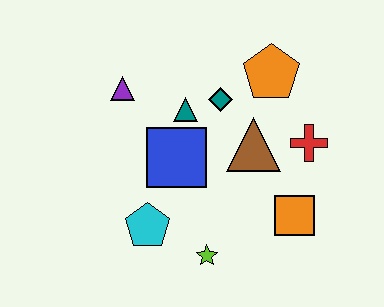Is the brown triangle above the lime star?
Yes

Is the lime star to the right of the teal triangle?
Yes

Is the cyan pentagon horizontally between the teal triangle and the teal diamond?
No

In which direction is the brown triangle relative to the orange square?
The brown triangle is above the orange square.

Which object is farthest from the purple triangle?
The orange square is farthest from the purple triangle.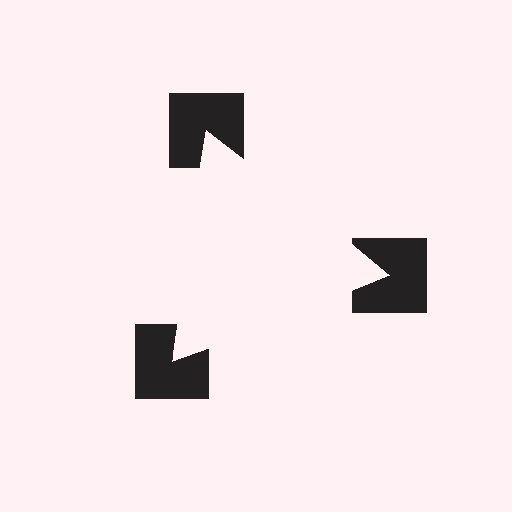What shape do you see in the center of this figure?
An illusory triangle — its edges are inferred from the aligned wedge cuts in the notched squares, not physically drawn.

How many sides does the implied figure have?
3 sides.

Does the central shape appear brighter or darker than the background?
It typically appears slightly brighter than the background, even though no actual brightness change is drawn.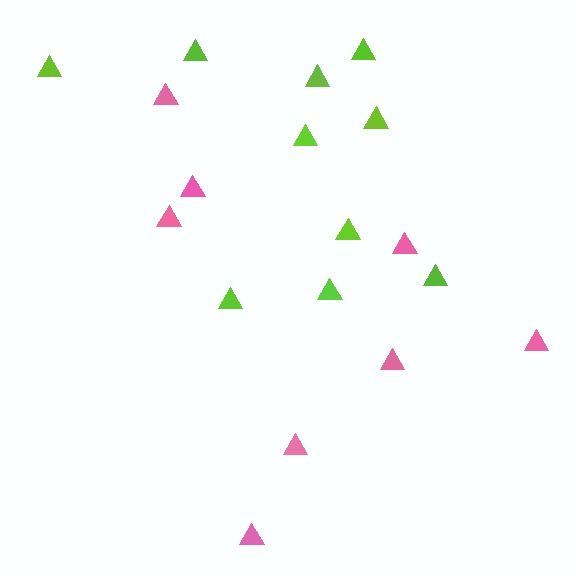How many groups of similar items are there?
There are 2 groups: one group of pink triangles (8) and one group of lime triangles (10).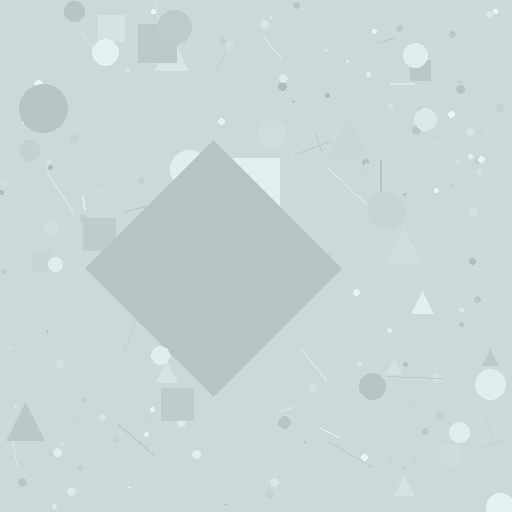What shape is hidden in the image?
A diamond is hidden in the image.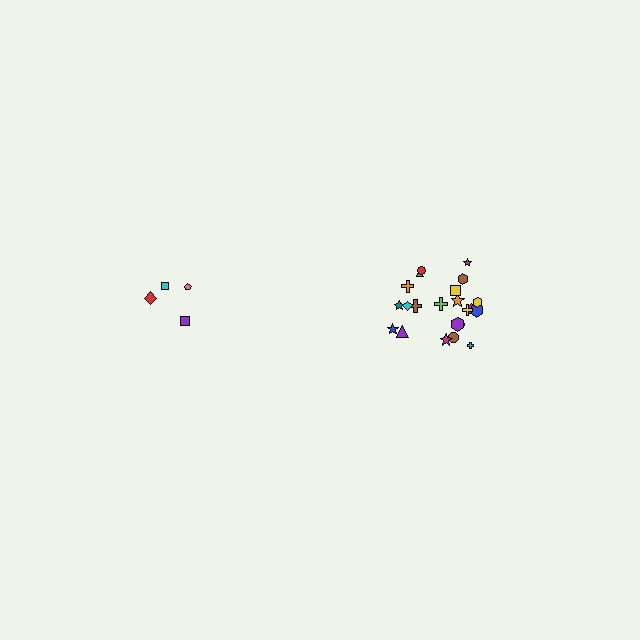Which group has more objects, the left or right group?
The right group.